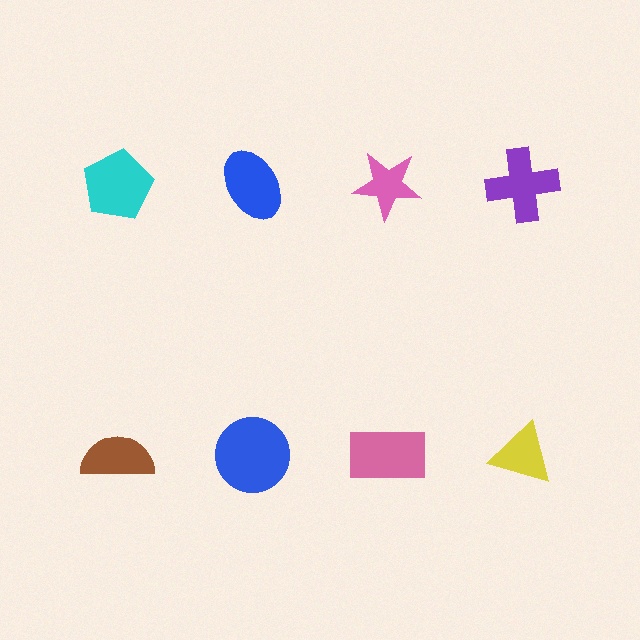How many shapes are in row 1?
4 shapes.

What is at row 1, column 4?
A purple cross.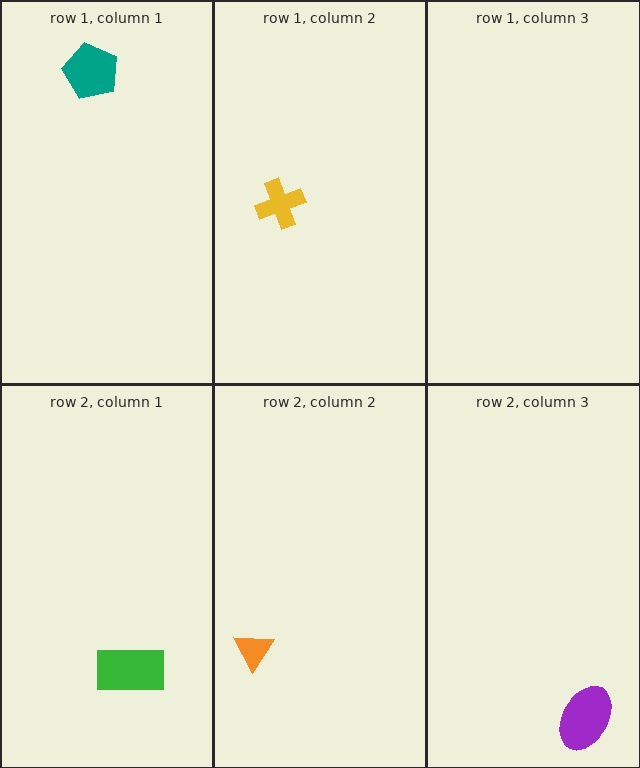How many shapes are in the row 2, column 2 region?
1.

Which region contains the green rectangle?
The row 2, column 1 region.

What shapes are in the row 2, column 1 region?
The green rectangle.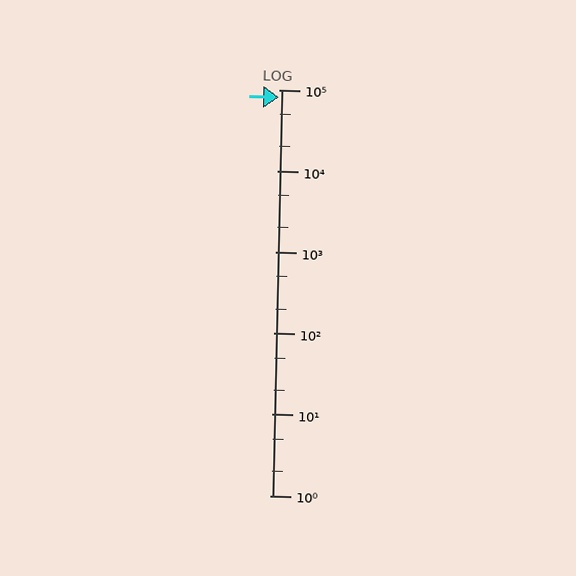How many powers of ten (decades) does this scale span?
The scale spans 5 decades, from 1 to 100000.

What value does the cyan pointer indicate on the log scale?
The pointer indicates approximately 80000.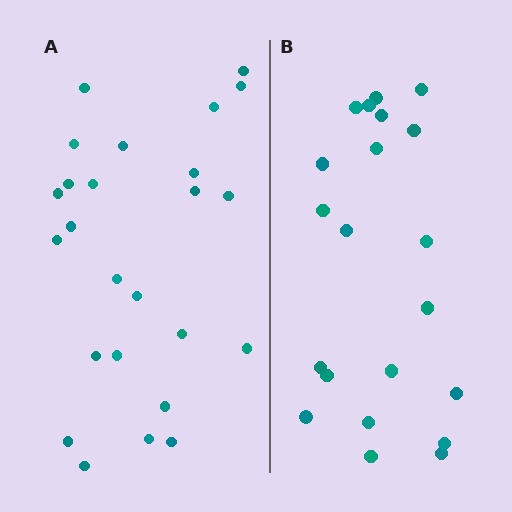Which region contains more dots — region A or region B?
Region A (the left region) has more dots.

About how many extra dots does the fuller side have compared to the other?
Region A has about 4 more dots than region B.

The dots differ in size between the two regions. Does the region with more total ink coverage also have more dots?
No. Region B has more total ink coverage because its dots are larger, but region A actually contains more individual dots. Total area can be misleading — the number of items is what matters here.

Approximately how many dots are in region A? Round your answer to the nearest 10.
About 20 dots. (The exact count is 25, which rounds to 20.)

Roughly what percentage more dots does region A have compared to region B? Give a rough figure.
About 20% more.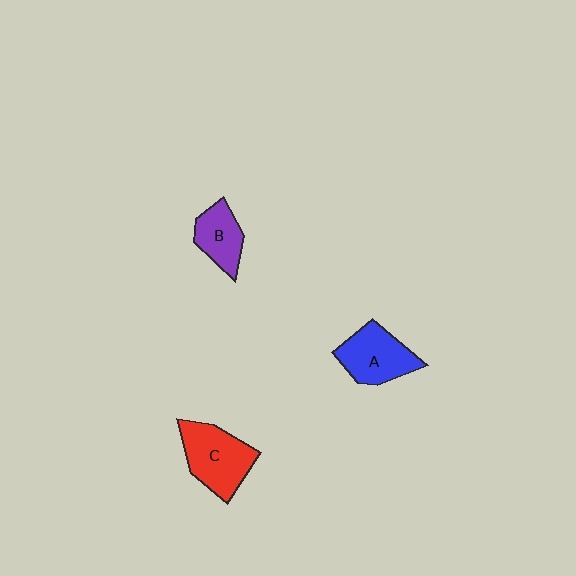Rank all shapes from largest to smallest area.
From largest to smallest: C (red), A (blue), B (purple).